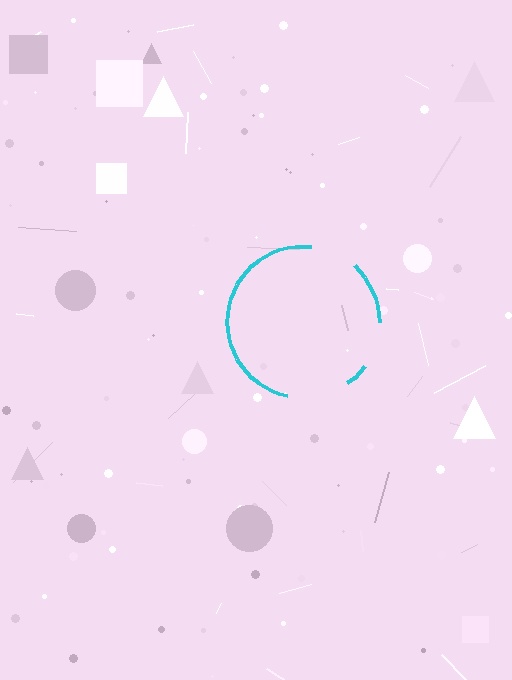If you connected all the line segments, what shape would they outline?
They would outline a circle.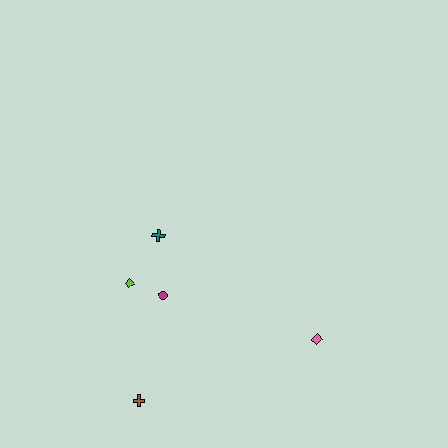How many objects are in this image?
There are 5 objects.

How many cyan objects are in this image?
There are no cyan objects.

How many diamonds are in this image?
There are 2 diamonds.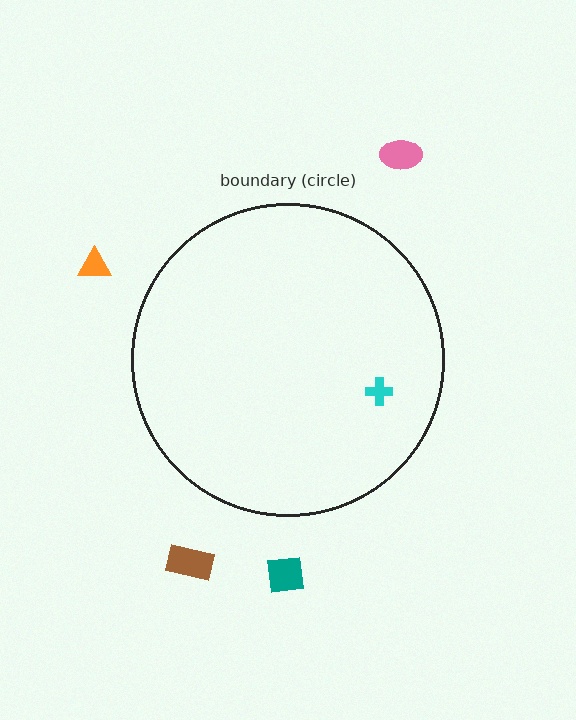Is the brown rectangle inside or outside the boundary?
Outside.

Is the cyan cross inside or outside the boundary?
Inside.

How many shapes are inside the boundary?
1 inside, 4 outside.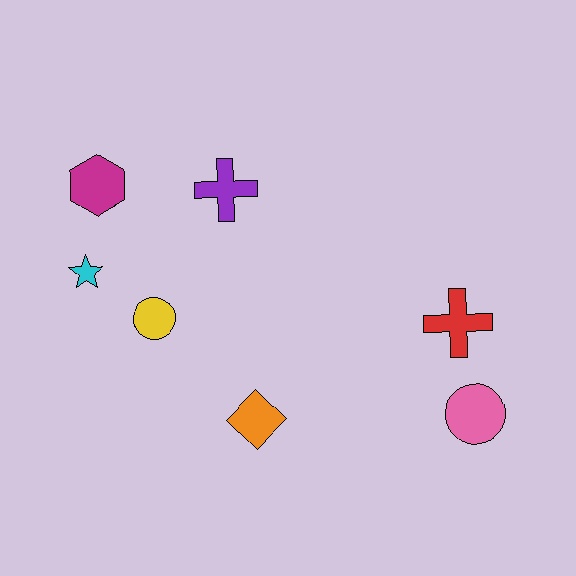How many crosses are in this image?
There are 2 crosses.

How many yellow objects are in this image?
There is 1 yellow object.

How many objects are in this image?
There are 7 objects.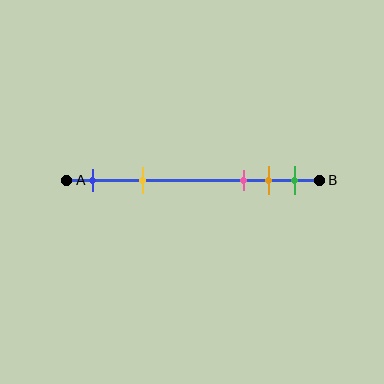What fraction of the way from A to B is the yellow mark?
The yellow mark is approximately 30% (0.3) of the way from A to B.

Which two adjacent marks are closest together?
The orange and green marks are the closest adjacent pair.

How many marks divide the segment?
There are 5 marks dividing the segment.